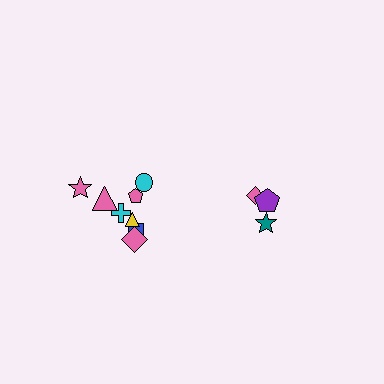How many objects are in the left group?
There are 8 objects.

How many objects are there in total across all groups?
There are 11 objects.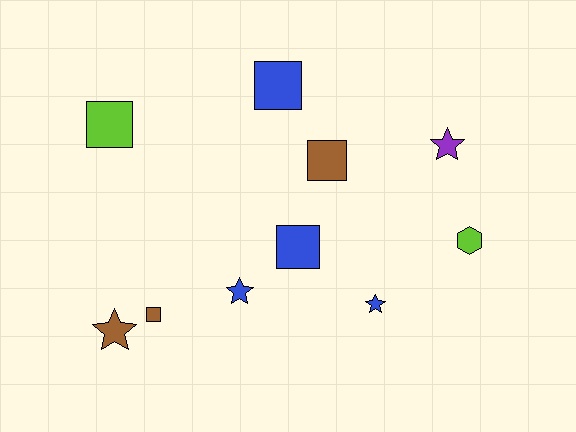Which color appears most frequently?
Blue, with 4 objects.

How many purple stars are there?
There is 1 purple star.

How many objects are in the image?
There are 10 objects.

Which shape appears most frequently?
Square, with 5 objects.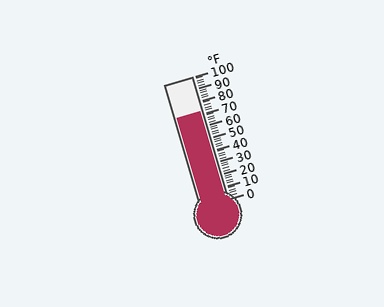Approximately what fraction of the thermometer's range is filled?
The thermometer is filled to approximately 70% of its range.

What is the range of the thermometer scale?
The thermometer scale ranges from 0°F to 100°F.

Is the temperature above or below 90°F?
The temperature is below 90°F.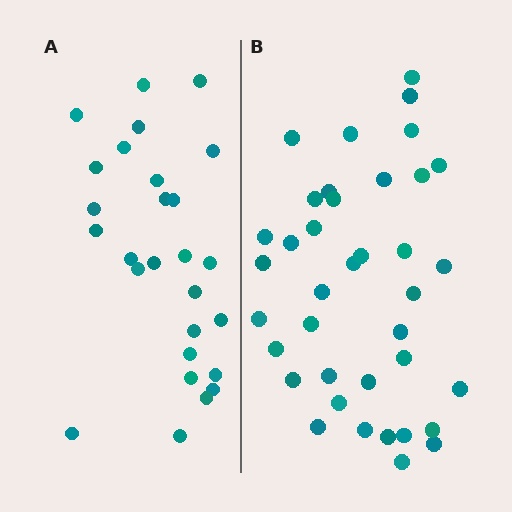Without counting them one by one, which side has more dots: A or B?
Region B (the right region) has more dots.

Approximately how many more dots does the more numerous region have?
Region B has roughly 12 or so more dots than region A.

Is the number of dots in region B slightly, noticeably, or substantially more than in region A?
Region B has noticeably more, but not dramatically so. The ratio is roughly 1.4 to 1.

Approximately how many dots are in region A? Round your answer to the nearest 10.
About 30 dots. (The exact count is 27, which rounds to 30.)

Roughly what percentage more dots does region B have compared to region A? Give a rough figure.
About 40% more.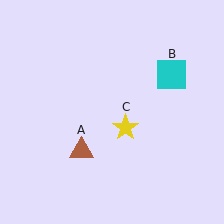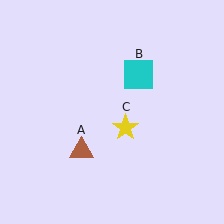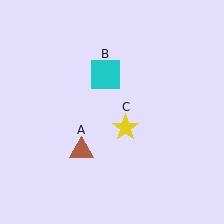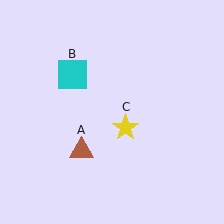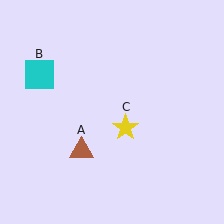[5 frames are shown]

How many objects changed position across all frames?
1 object changed position: cyan square (object B).